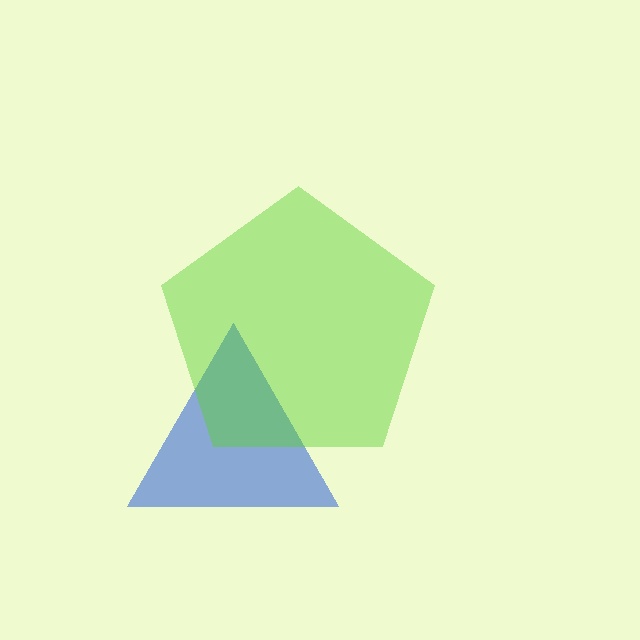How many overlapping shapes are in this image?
There are 2 overlapping shapes in the image.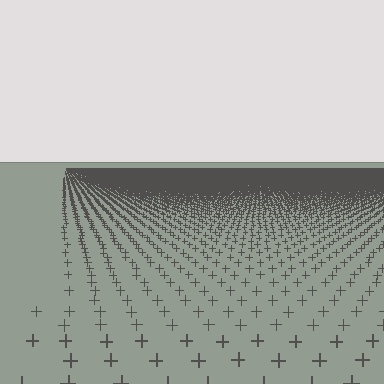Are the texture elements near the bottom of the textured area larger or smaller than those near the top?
Larger. Near the bottom, elements are closer to the viewer and appear at a bigger on-screen size.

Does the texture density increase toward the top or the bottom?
Density increases toward the top.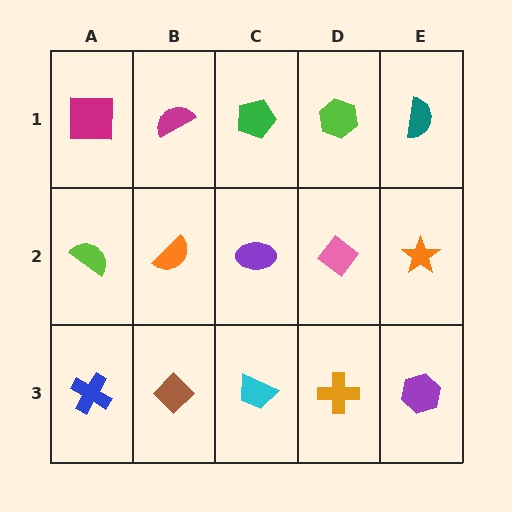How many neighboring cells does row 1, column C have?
3.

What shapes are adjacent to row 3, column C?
A purple ellipse (row 2, column C), a brown diamond (row 3, column B), an orange cross (row 3, column D).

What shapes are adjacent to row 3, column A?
A lime semicircle (row 2, column A), a brown diamond (row 3, column B).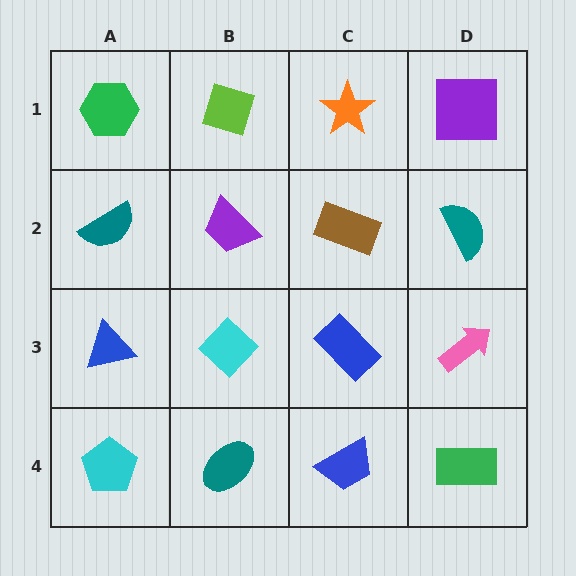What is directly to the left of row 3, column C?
A cyan diamond.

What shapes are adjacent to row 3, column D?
A teal semicircle (row 2, column D), a green rectangle (row 4, column D), a blue rectangle (row 3, column C).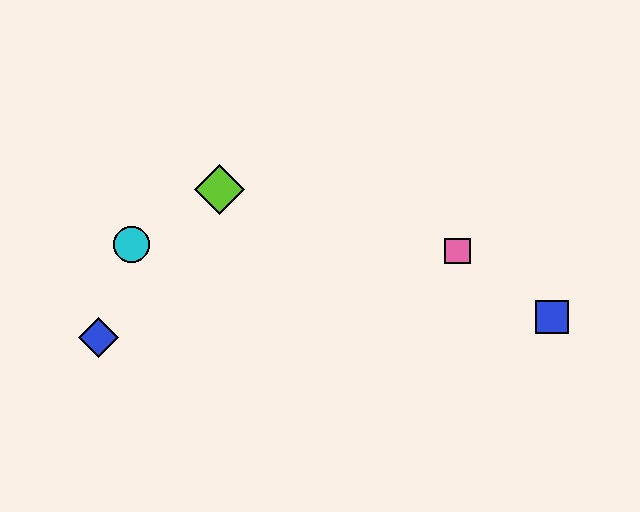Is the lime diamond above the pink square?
Yes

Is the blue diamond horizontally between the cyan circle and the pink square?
No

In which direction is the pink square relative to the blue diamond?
The pink square is to the right of the blue diamond.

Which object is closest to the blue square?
The pink square is closest to the blue square.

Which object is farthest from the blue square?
The blue diamond is farthest from the blue square.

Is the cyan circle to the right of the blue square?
No